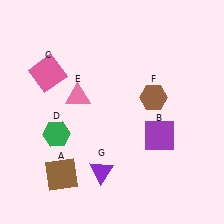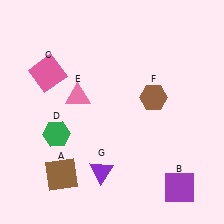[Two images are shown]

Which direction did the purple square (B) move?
The purple square (B) moved down.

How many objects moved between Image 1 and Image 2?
1 object moved between the two images.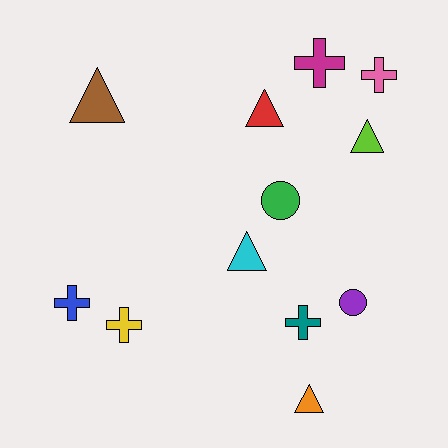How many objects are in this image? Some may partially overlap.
There are 12 objects.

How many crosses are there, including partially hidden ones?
There are 5 crosses.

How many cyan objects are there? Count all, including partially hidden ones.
There is 1 cyan object.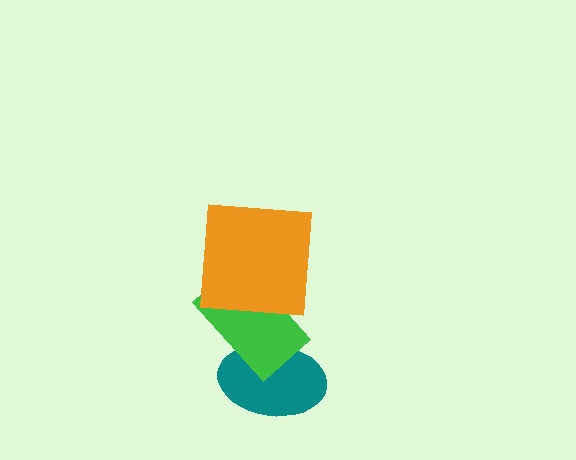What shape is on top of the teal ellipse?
The green rectangle is on top of the teal ellipse.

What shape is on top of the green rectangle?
The orange square is on top of the green rectangle.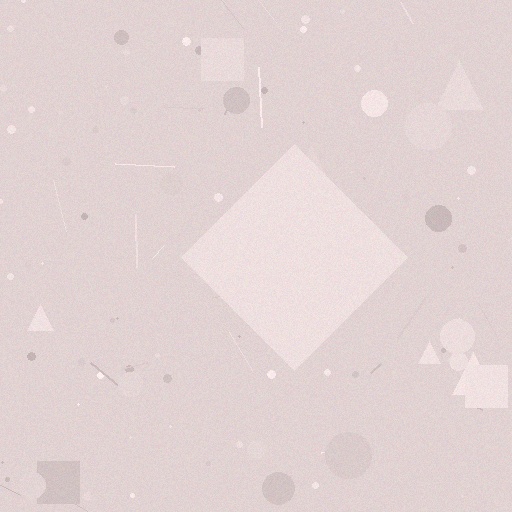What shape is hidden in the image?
A diamond is hidden in the image.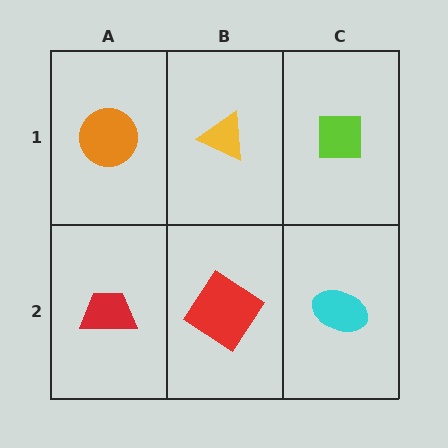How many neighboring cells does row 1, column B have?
3.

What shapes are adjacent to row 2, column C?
A lime square (row 1, column C), a red diamond (row 2, column B).